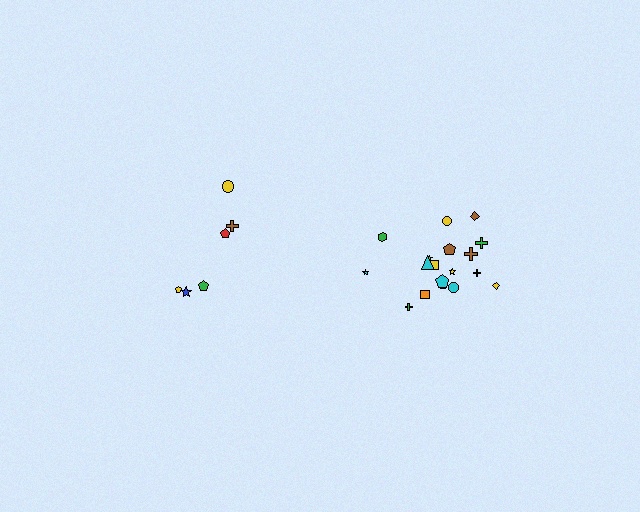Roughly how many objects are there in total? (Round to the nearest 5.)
Roughly 25 objects in total.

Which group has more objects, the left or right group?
The right group.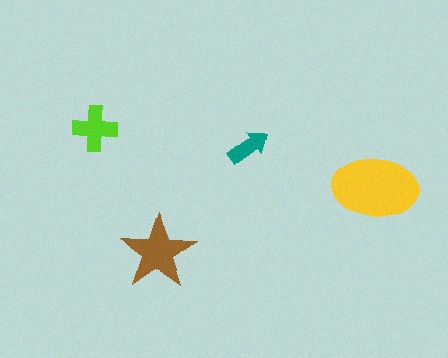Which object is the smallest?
The teal arrow.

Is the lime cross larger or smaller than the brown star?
Smaller.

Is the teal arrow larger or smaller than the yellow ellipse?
Smaller.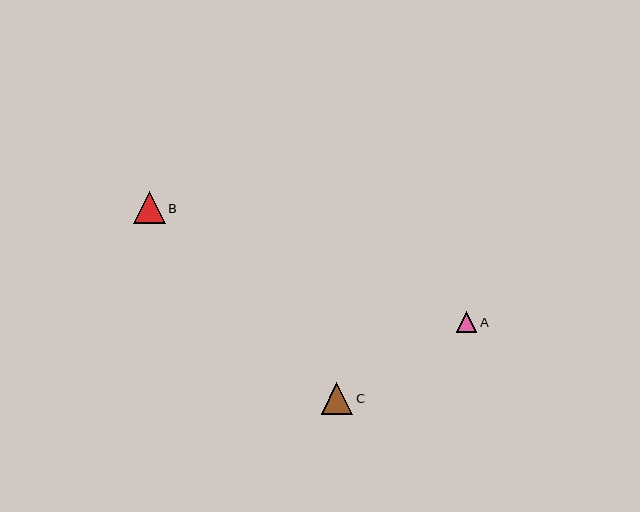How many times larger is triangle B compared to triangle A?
Triangle B is approximately 1.6 times the size of triangle A.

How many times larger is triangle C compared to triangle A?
Triangle C is approximately 1.5 times the size of triangle A.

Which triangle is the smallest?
Triangle A is the smallest with a size of approximately 20 pixels.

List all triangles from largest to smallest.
From largest to smallest: B, C, A.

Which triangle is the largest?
Triangle B is the largest with a size of approximately 32 pixels.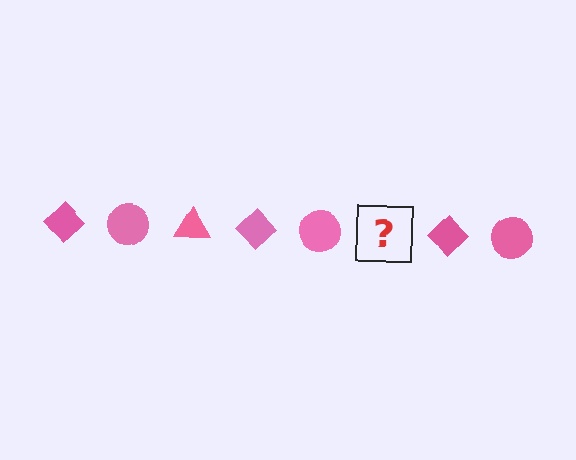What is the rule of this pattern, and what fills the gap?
The rule is that the pattern cycles through diamond, circle, triangle shapes in pink. The gap should be filled with a pink triangle.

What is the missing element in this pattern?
The missing element is a pink triangle.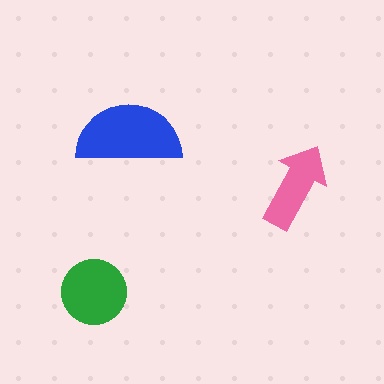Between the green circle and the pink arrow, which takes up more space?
The green circle.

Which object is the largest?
The blue semicircle.